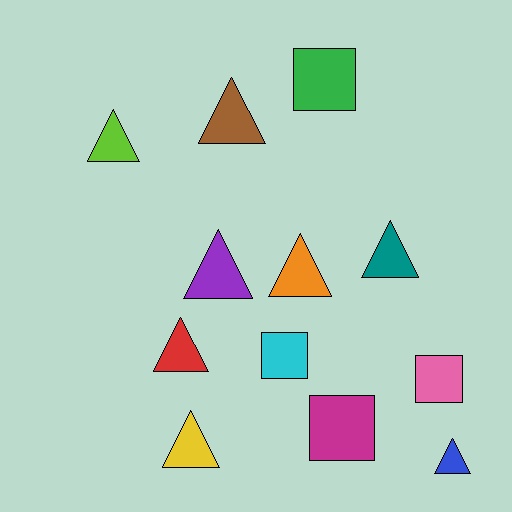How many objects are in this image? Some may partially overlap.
There are 12 objects.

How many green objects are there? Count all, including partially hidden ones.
There is 1 green object.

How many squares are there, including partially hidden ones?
There are 4 squares.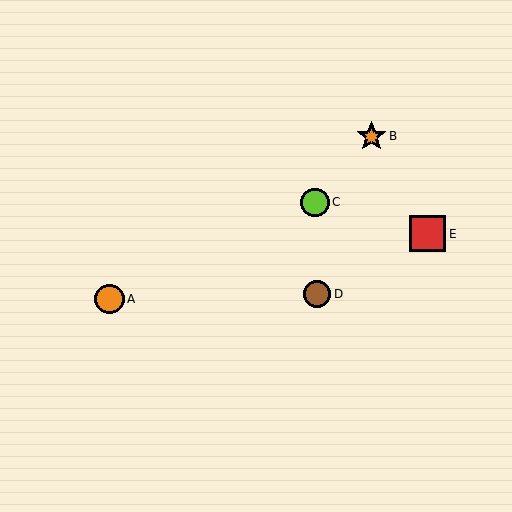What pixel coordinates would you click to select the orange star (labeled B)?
Click at (371, 136) to select the orange star B.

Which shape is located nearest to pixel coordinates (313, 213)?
The lime circle (labeled C) at (315, 202) is nearest to that location.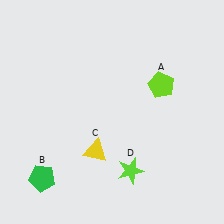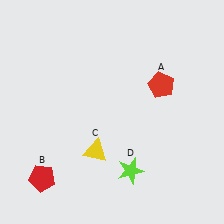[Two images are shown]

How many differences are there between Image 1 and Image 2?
There are 2 differences between the two images.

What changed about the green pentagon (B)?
In Image 1, B is green. In Image 2, it changed to red.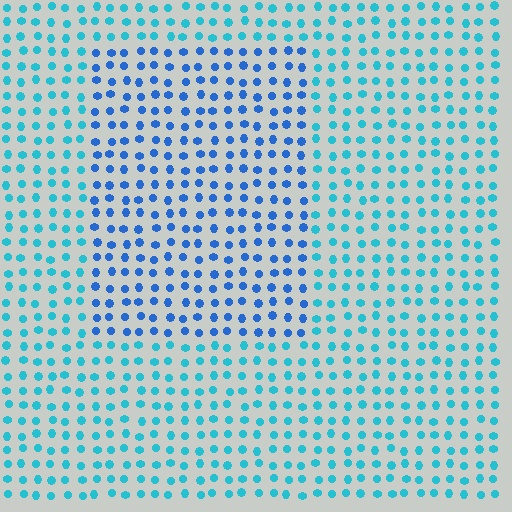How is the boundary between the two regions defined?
The boundary is defined purely by a slight shift in hue (about 31 degrees). Spacing, size, and orientation are identical on both sides.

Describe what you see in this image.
The image is filled with small cyan elements in a uniform arrangement. A rectangle-shaped region is visible where the elements are tinted to a slightly different hue, forming a subtle color boundary.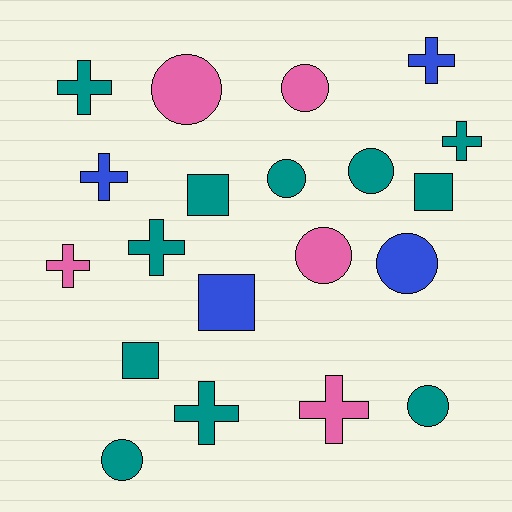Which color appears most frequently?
Teal, with 11 objects.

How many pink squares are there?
There are no pink squares.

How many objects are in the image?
There are 20 objects.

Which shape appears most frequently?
Cross, with 8 objects.